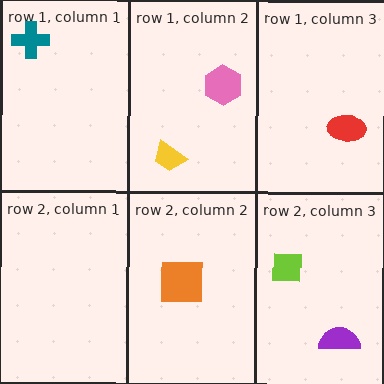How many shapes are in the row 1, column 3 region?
1.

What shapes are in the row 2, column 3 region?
The lime square, the purple semicircle.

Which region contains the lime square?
The row 2, column 3 region.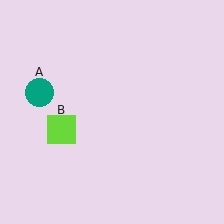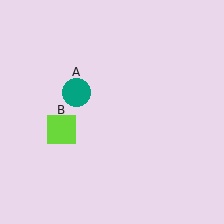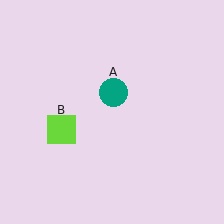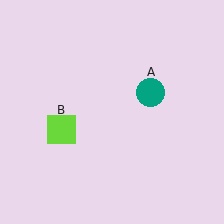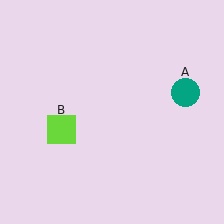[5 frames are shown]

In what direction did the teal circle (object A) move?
The teal circle (object A) moved right.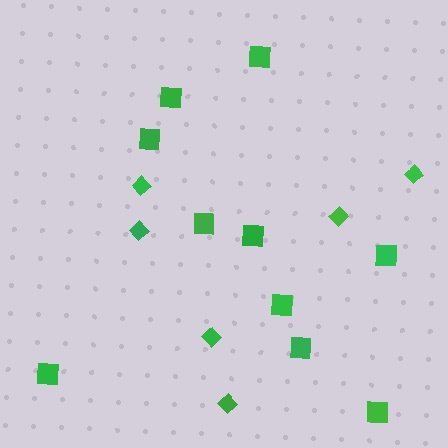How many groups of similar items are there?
There are 2 groups: one group of diamonds (6) and one group of squares (10).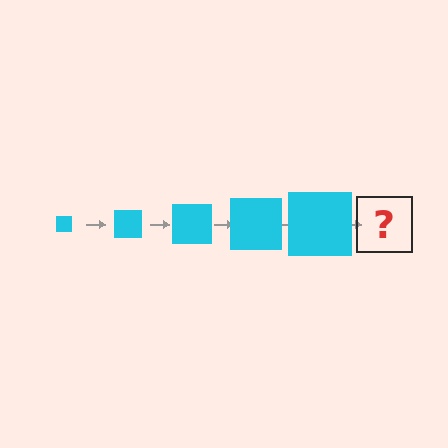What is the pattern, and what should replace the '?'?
The pattern is that the square gets progressively larger each step. The '?' should be a cyan square, larger than the previous one.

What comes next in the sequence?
The next element should be a cyan square, larger than the previous one.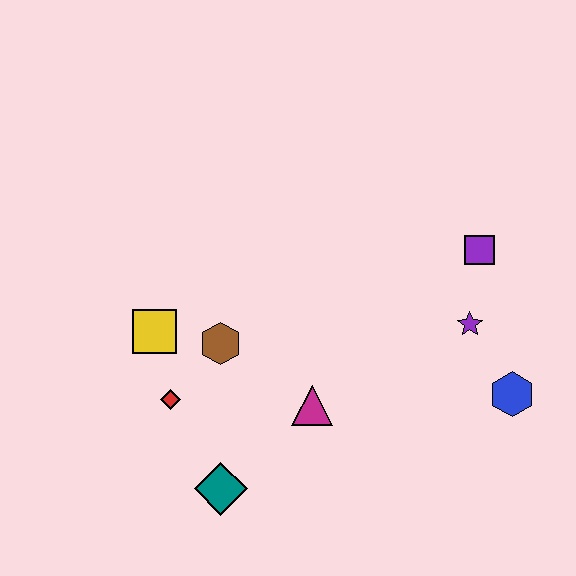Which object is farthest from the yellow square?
The blue hexagon is farthest from the yellow square.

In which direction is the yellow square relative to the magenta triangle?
The yellow square is to the left of the magenta triangle.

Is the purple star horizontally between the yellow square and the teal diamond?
No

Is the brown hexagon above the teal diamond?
Yes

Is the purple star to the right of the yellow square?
Yes